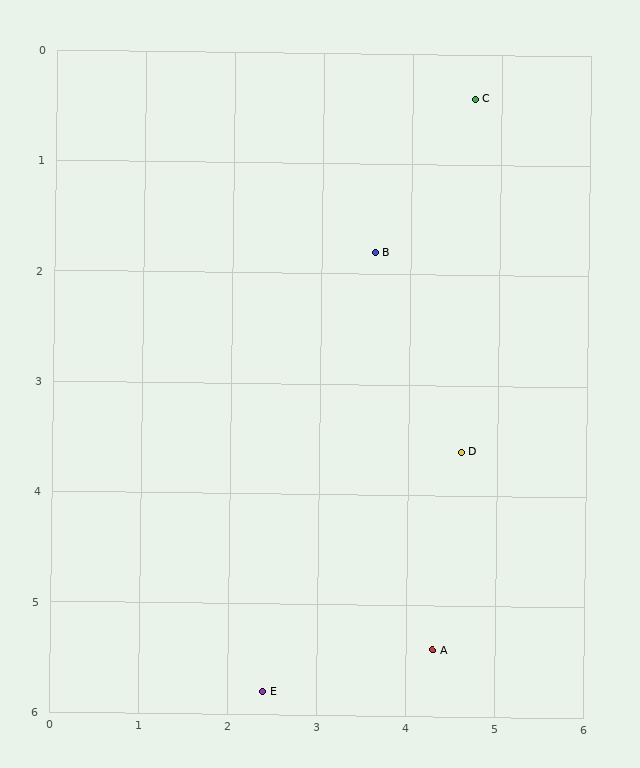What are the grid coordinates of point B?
Point B is at approximately (3.6, 1.8).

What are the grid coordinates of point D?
Point D is at approximately (4.6, 3.6).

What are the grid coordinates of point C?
Point C is at approximately (4.7, 0.4).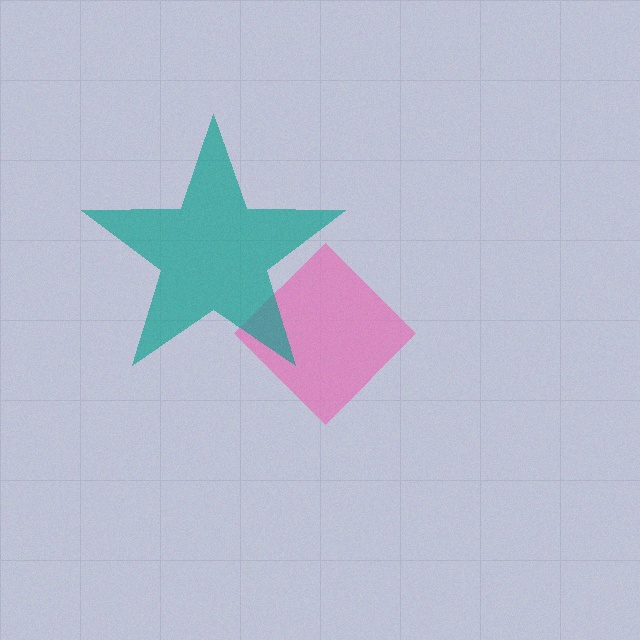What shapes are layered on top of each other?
The layered shapes are: a pink diamond, a teal star.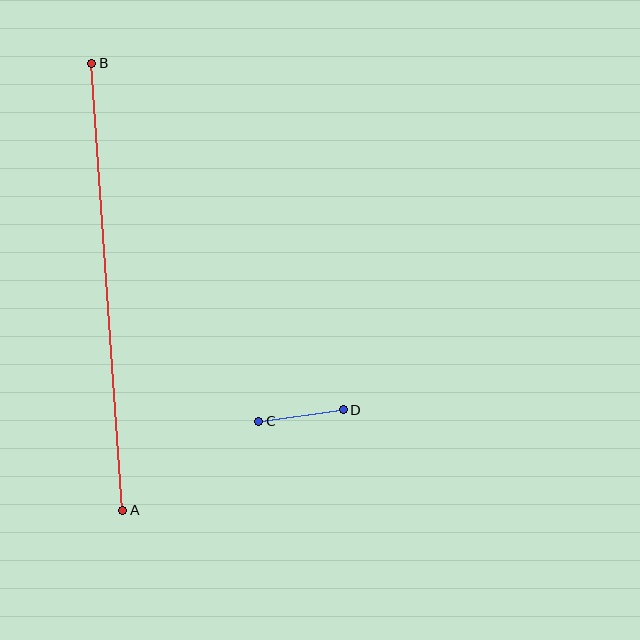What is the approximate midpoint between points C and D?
The midpoint is at approximately (301, 416) pixels.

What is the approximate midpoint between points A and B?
The midpoint is at approximately (107, 287) pixels.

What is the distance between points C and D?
The distance is approximately 85 pixels.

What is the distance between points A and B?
The distance is approximately 448 pixels.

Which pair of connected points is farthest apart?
Points A and B are farthest apart.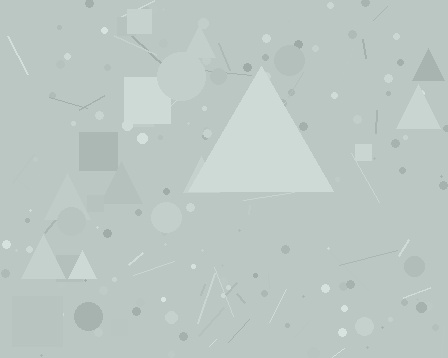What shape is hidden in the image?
A triangle is hidden in the image.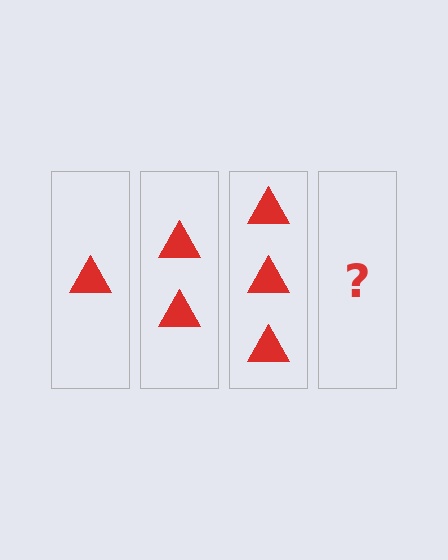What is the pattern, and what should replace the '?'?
The pattern is that each step adds one more triangle. The '?' should be 4 triangles.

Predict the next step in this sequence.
The next step is 4 triangles.